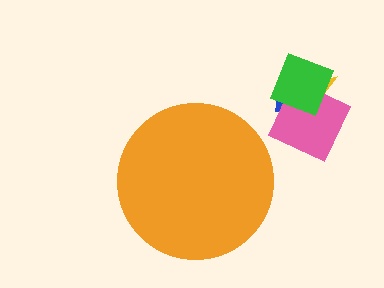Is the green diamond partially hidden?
No, the green diamond is fully visible.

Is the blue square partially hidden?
No, the blue square is fully visible.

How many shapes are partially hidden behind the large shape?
0 shapes are partially hidden.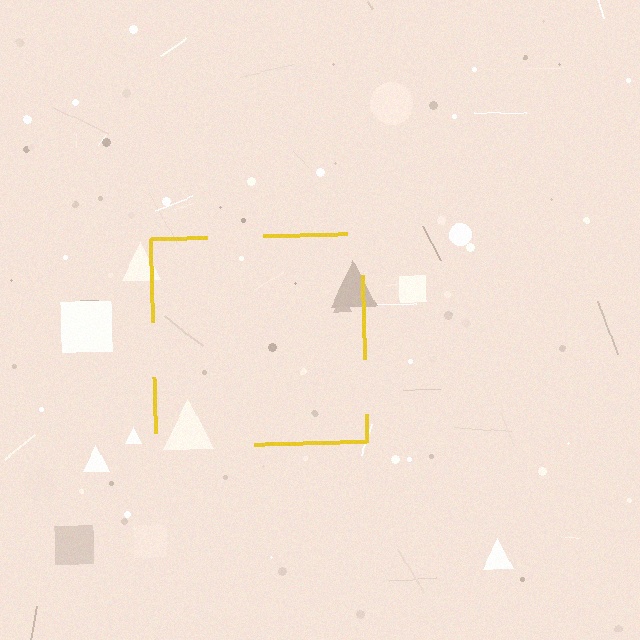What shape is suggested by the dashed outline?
The dashed outline suggests a square.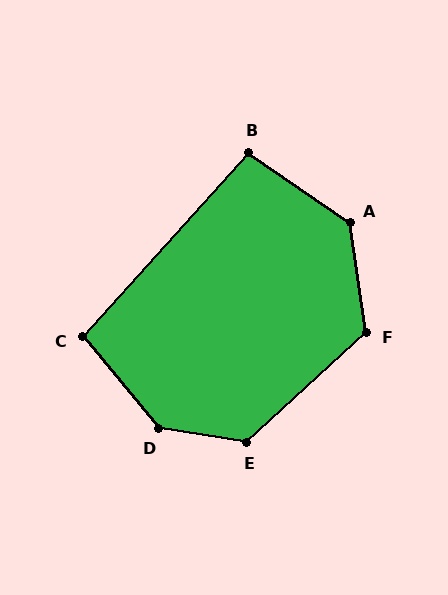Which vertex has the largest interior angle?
D, at approximately 138 degrees.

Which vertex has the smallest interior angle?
B, at approximately 98 degrees.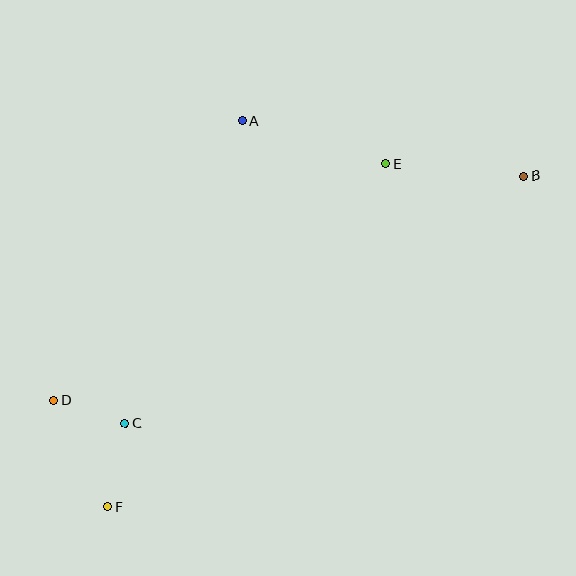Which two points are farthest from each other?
Points B and F are farthest from each other.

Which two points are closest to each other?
Points C and D are closest to each other.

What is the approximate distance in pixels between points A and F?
The distance between A and F is approximately 409 pixels.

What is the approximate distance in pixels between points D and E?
The distance between D and E is approximately 408 pixels.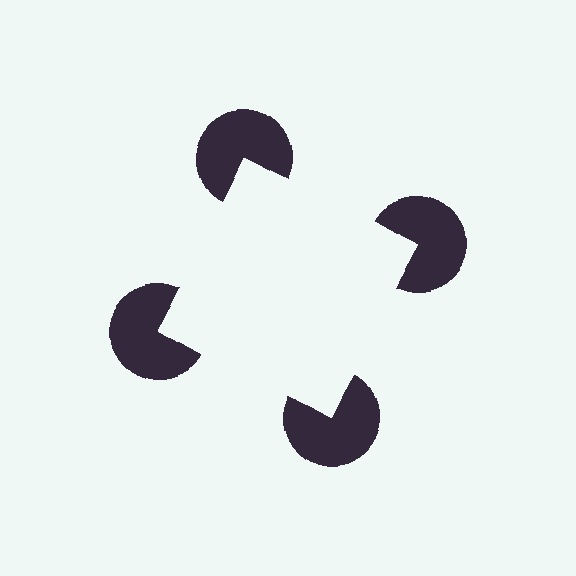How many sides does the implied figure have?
4 sides.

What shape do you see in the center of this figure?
An illusory square — its edges are inferred from the aligned wedge cuts in the pac-man discs, not physically drawn.